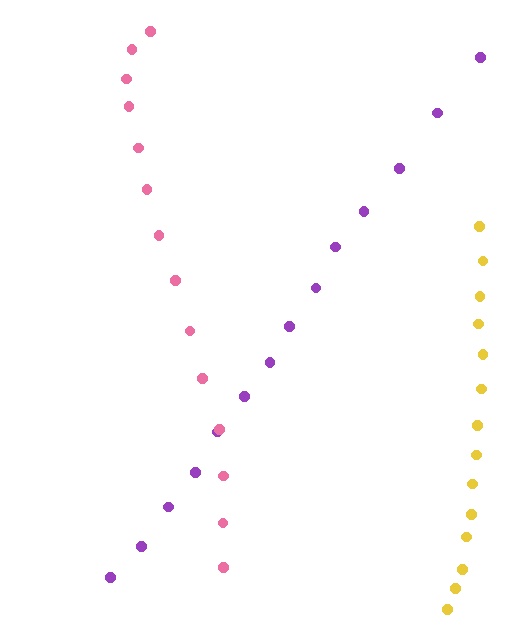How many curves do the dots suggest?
There are 3 distinct paths.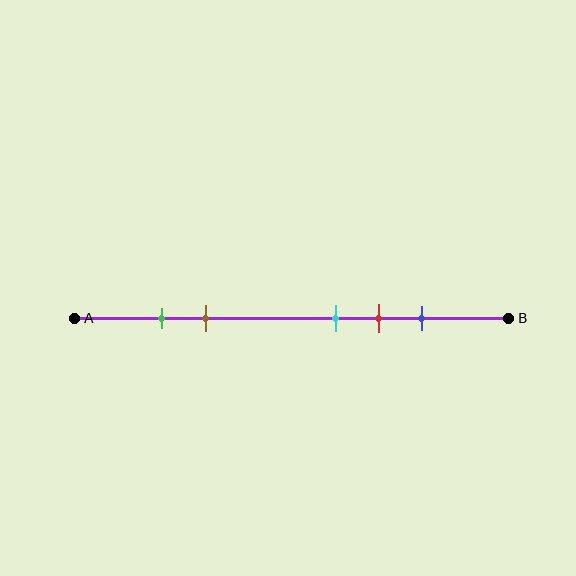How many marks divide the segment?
There are 5 marks dividing the segment.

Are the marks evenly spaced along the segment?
No, the marks are not evenly spaced.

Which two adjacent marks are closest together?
The green and brown marks are the closest adjacent pair.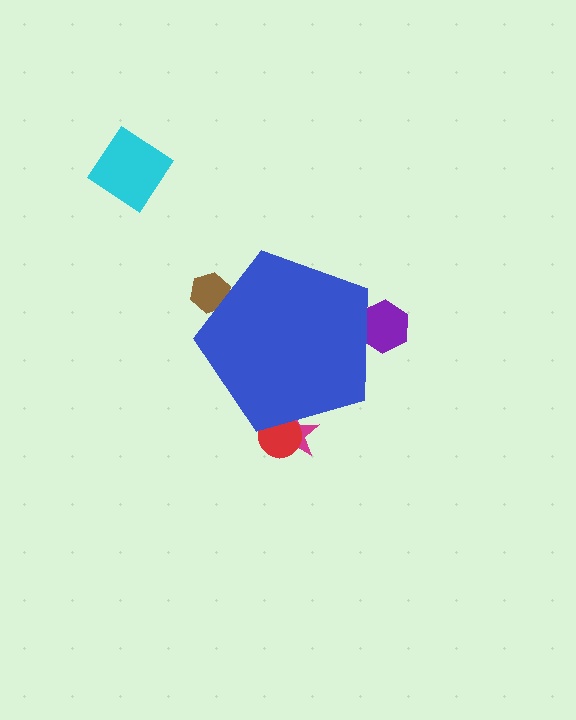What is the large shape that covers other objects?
A blue pentagon.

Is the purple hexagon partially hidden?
Yes, the purple hexagon is partially hidden behind the blue pentagon.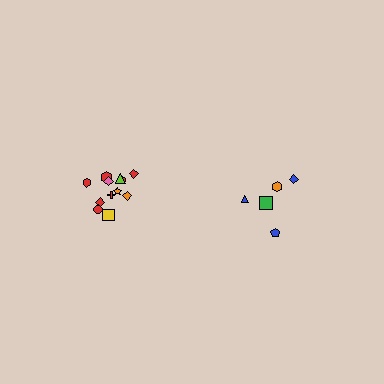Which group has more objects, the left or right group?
The left group.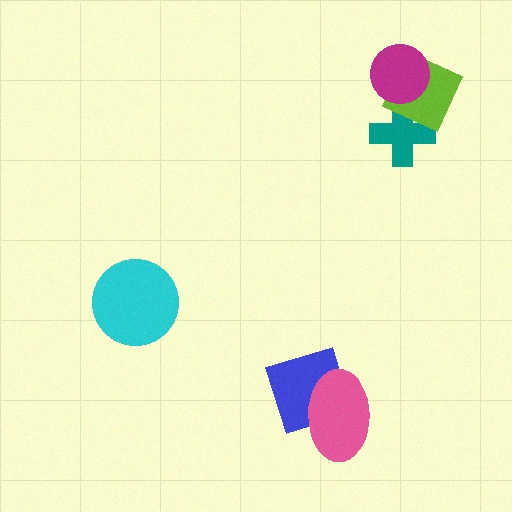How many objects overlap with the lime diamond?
2 objects overlap with the lime diamond.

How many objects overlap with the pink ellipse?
1 object overlaps with the pink ellipse.